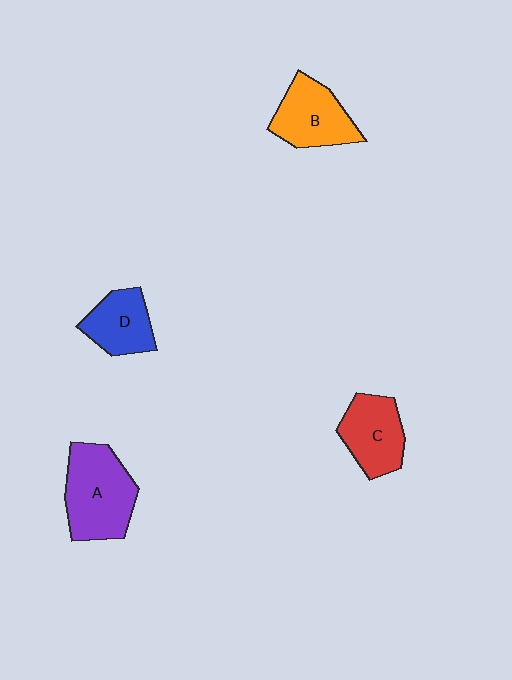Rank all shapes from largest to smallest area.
From largest to smallest: A (purple), B (orange), C (red), D (blue).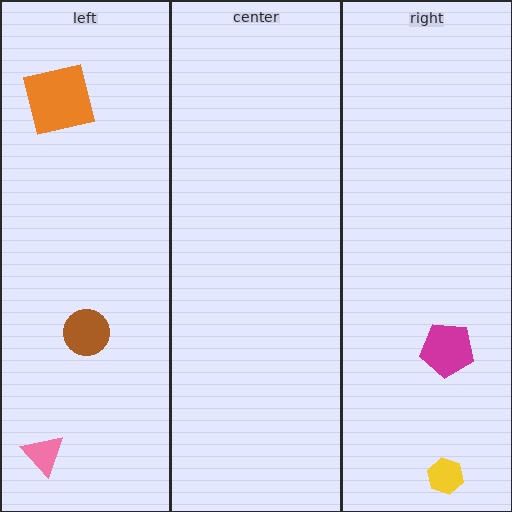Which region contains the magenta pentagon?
The right region.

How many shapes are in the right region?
2.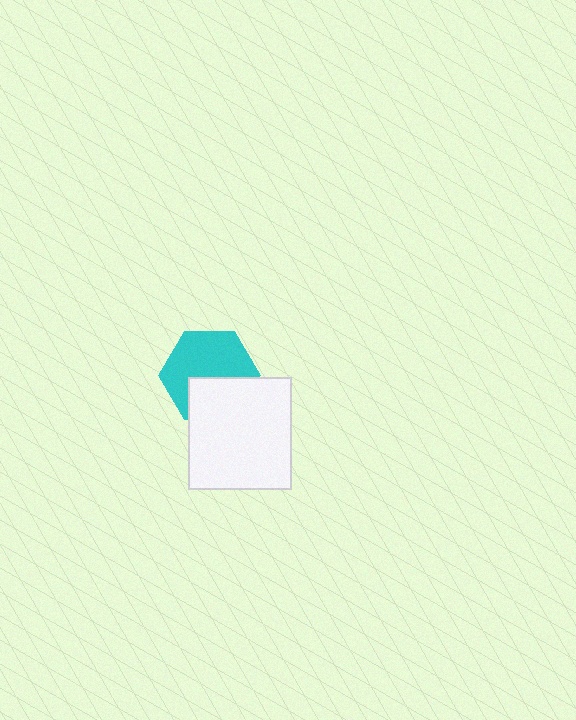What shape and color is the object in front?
The object in front is a white rectangle.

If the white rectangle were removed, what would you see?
You would see the complete cyan hexagon.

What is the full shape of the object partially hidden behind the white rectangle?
The partially hidden object is a cyan hexagon.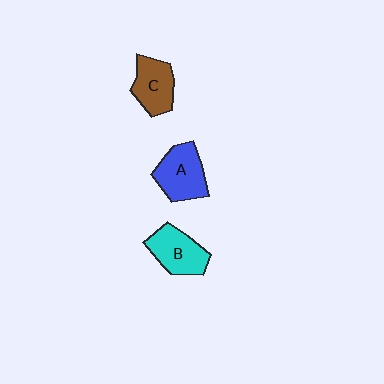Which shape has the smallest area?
Shape C (brown).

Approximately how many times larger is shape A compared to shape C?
Approximately 1.2 times.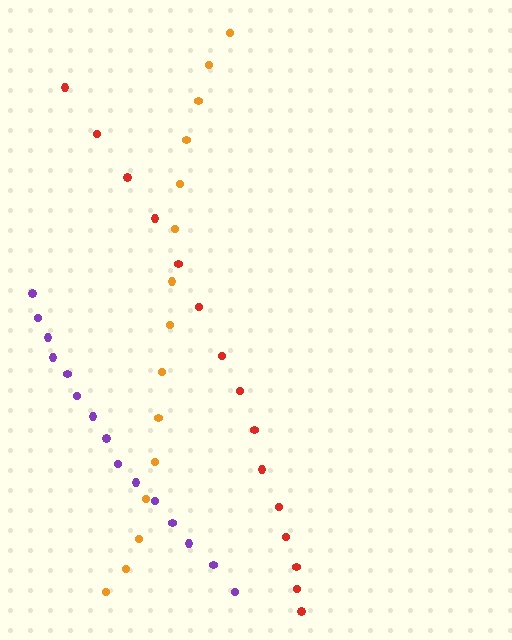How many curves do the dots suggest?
There are 3 distinct paths.